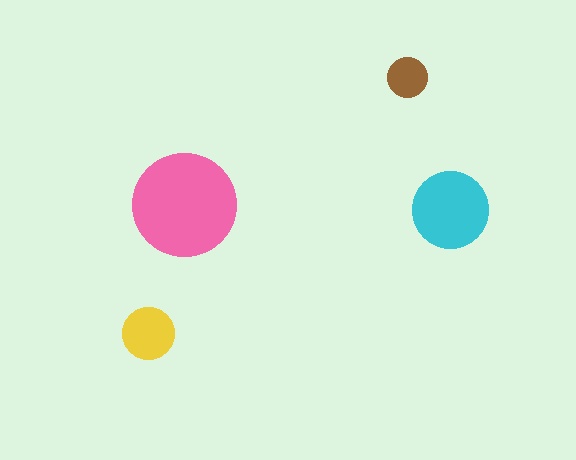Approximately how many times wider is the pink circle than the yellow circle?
About 2 times wider.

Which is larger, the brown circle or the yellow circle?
The yellow one.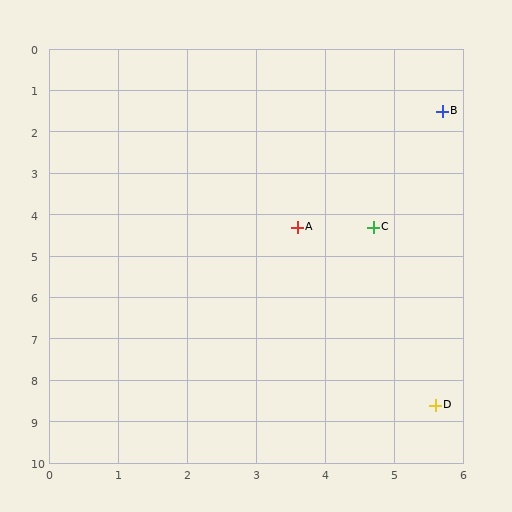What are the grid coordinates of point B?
Point B is at approximately (5.7, 1.5).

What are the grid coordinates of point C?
Point C is at approximately (4.7, 4.3).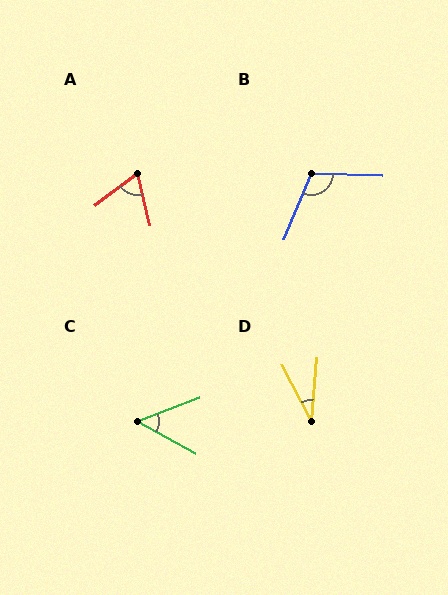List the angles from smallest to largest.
D (32°), C (50°), A (67°), B (111°).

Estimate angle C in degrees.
Approximately 50 degrees.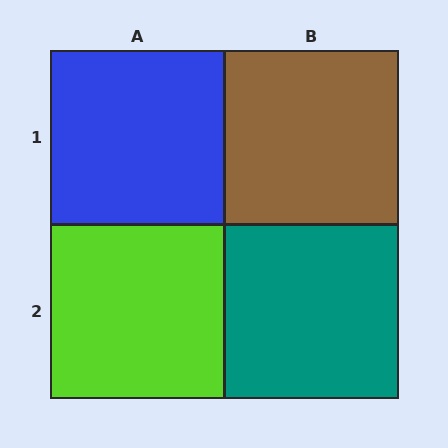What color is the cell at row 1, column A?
Blue.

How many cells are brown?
1 cell is brown.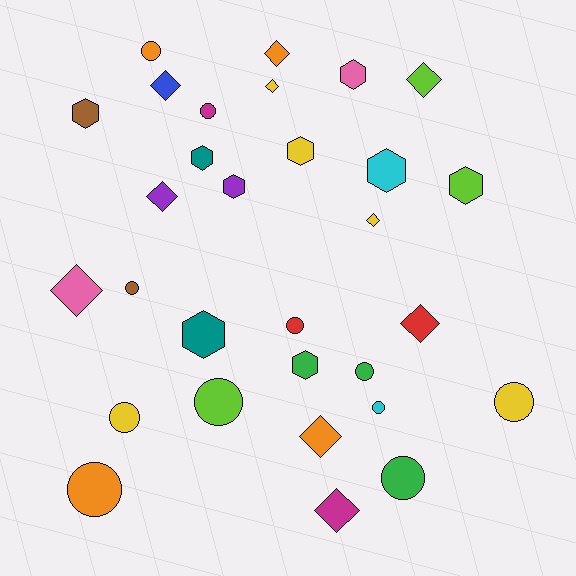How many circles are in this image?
There are 11 circles.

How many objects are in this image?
There are 30 objects.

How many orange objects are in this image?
There are 4 orange objects.